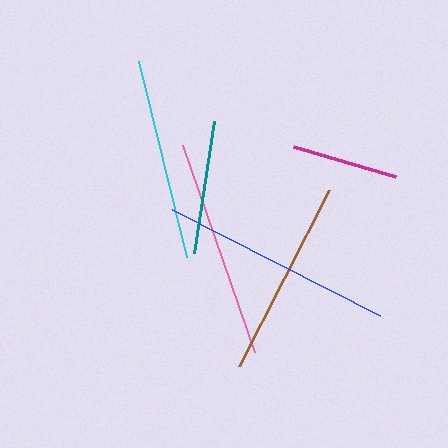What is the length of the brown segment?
The brown segment is approximately 198 pixels long.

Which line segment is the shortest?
The magenta line is the shortest at approximately 106 pixels.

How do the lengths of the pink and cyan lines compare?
The pink and cyan lines are approximately the same length.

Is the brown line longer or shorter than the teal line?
The brown line is longer than the teal line.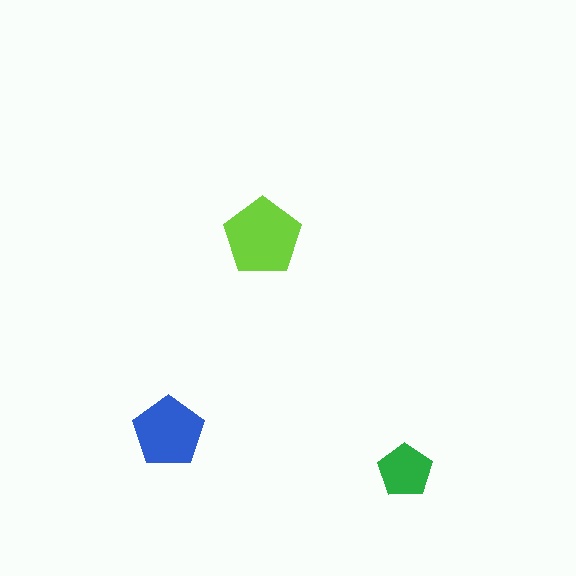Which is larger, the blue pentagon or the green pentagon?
The blue one.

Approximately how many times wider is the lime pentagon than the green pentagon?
About 1.5 times wider.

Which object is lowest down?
The green pentagon is bottommost.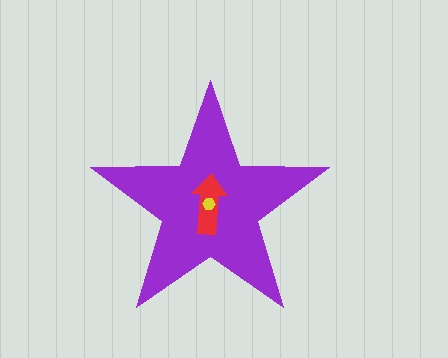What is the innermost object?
The yellow hexagon.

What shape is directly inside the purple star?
The red arrow.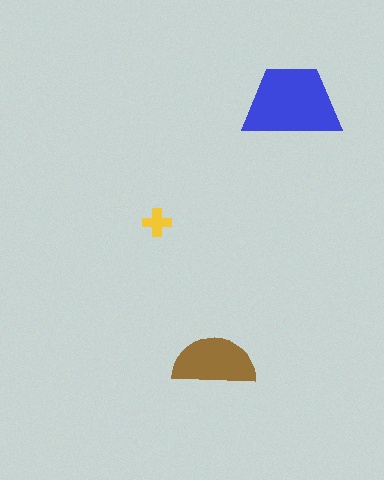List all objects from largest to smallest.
The blue trapezoid, the brown semicircle, the yellow cross.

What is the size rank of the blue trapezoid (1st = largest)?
1st.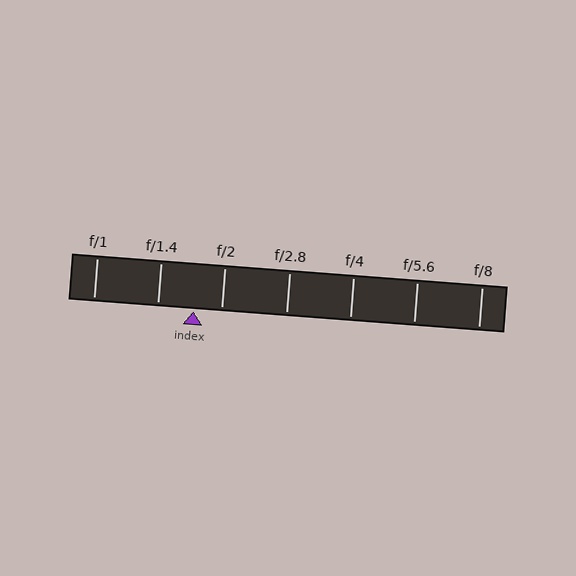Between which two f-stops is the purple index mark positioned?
The index mark is between f/1.4 and f/2.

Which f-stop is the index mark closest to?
The index mark is closest to f/2.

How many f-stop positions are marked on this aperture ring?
There are 7 f-stop positions marked.